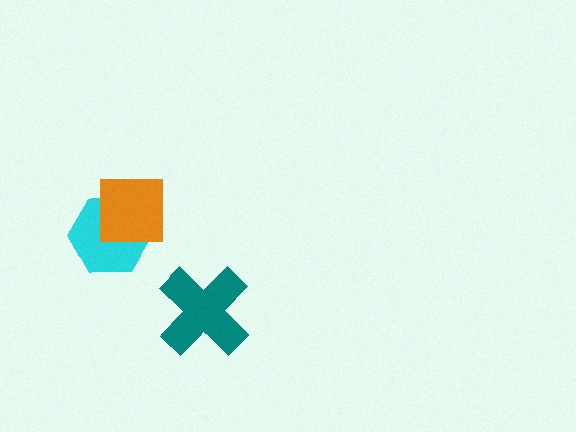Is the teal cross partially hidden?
No, no other shape covers it.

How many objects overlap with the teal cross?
0 objects overlap with the teal cross.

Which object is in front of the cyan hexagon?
The orange square is in front of the cyan hexagon.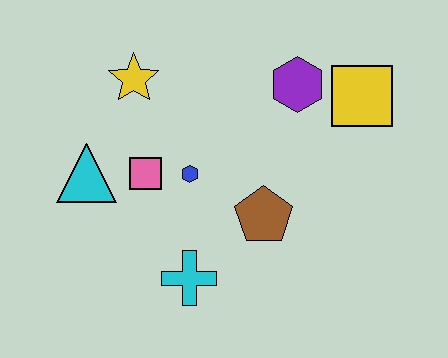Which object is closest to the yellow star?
The pink square is closest to the yellow star.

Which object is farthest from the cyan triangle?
The yellow square is farthest from the cyan triangle.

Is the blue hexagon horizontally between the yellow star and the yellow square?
Yes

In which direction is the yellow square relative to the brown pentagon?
The yellow square is above the brown pentagon.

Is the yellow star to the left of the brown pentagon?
Yes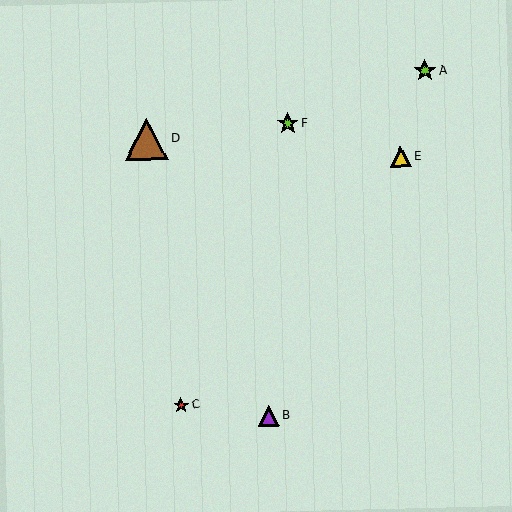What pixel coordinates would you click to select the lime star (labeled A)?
Click at (425, 71) to select the lime star A.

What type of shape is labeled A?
Shape A is a lime star.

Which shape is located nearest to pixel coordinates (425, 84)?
The lime star (labeled A) at (425, 71) is nearest to that location.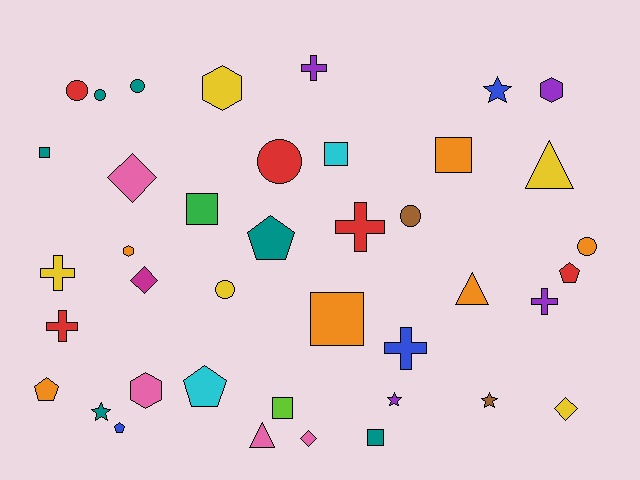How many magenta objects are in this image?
There is 1 magenta object.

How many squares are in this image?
There are 7 squares.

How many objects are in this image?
There are 40 objects.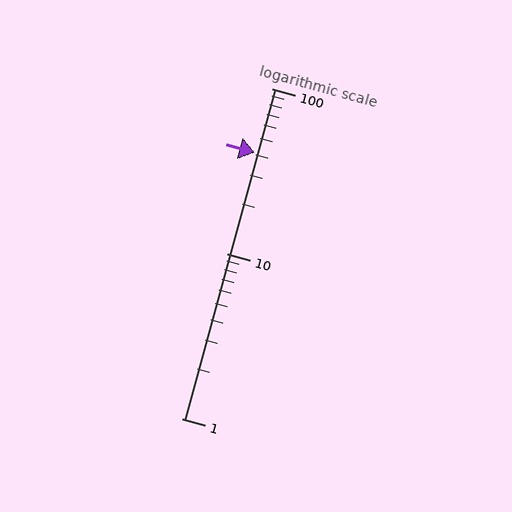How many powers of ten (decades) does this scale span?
The scale spans 2 decades, from 1 to 100.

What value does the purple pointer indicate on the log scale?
The pointer indicates approximately 41.